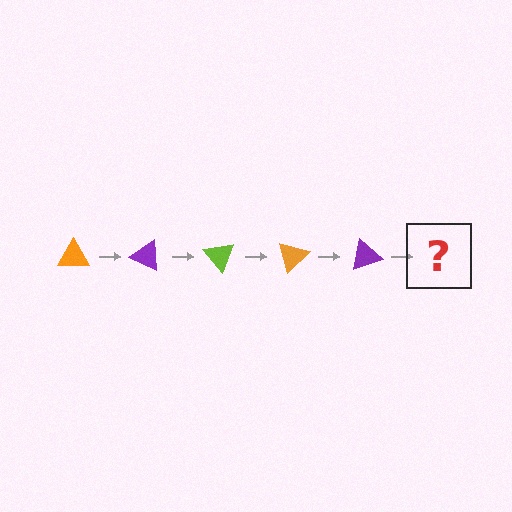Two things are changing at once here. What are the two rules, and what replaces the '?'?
The two rules are that it rotates 25 degrees each step and the color cycles through orange, purple, and lime. The '?' should be a lime triangle, rotated 125 degrees from the start.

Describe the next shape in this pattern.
It should be a lime triangle, rotated 125 degrees from the start.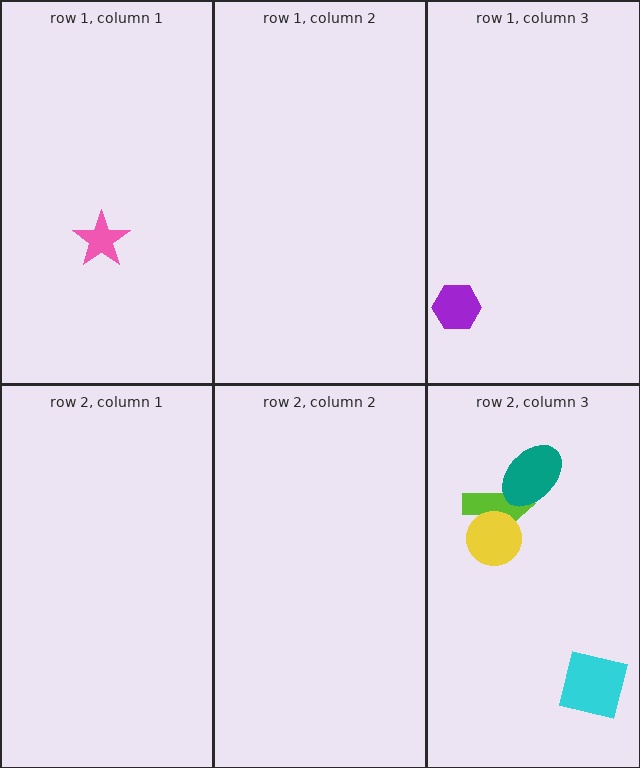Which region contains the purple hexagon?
The row 1, column 3 region.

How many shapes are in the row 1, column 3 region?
1.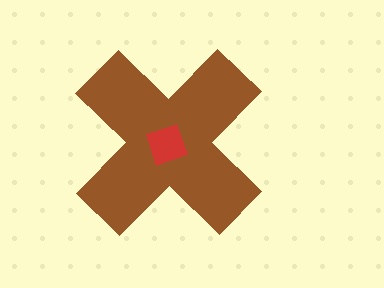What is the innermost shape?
The red square.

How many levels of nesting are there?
2.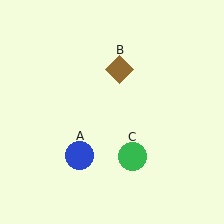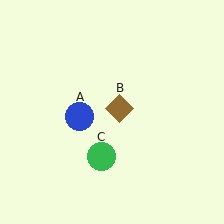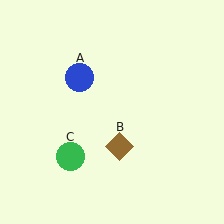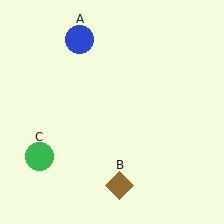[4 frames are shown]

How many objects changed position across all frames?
3 objects changed position: blue circle (object A), brown diamond (object B), green circle (object C).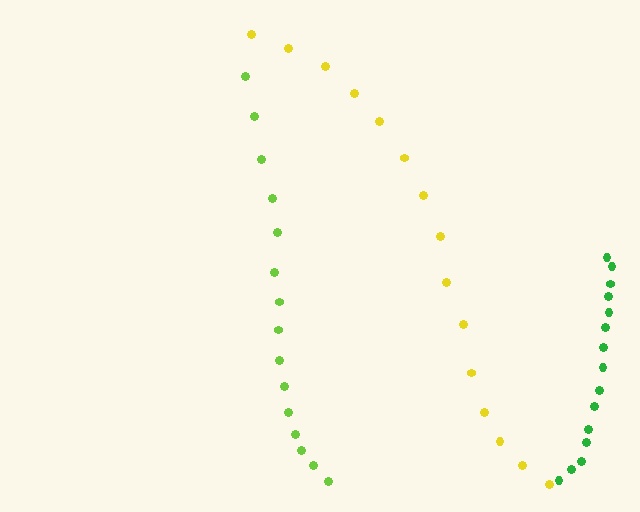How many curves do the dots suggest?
There are 3 distinct paths.